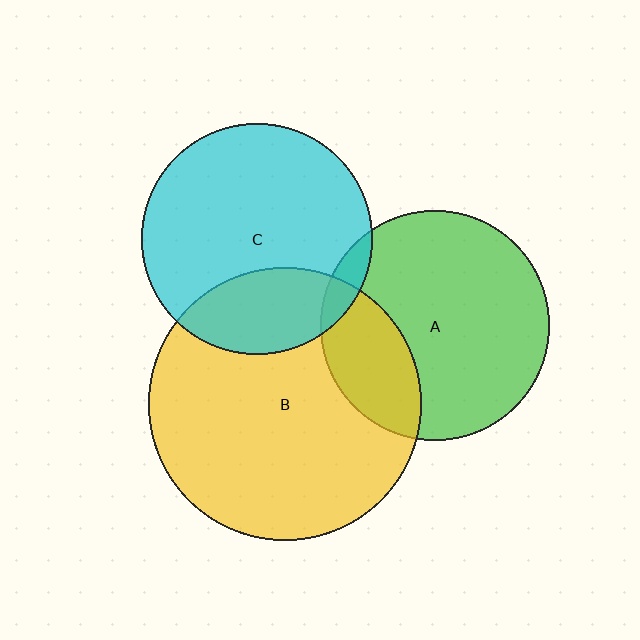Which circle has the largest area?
Circle B (yellow).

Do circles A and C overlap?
Yes.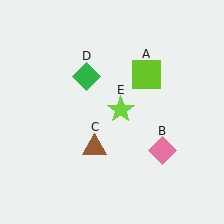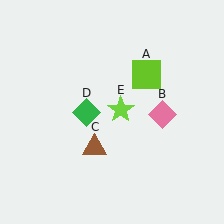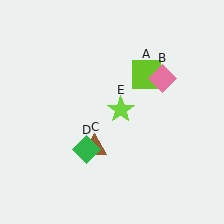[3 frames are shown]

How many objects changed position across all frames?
2 objects changed position: pink diamond (object B), green diamond (object D).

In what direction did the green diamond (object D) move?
The green diamond (object D) moved down.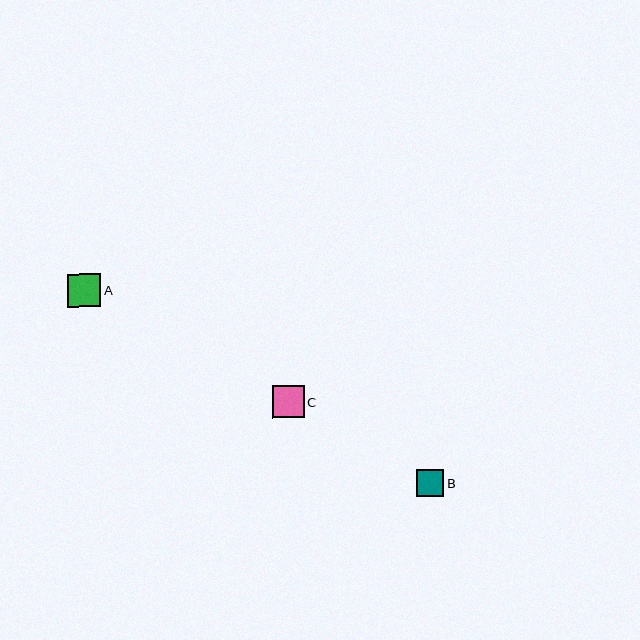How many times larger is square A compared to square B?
Square A is approximately 1.2 times the size of square B.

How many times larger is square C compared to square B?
Square C is approximately 1.2 times the size of square B.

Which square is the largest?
Square A is the largest with a size of approximately 33 pixels.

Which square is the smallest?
Square B is the smallest with a size of approximately 27 pixels.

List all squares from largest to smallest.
From largest to smallest: A, C, B.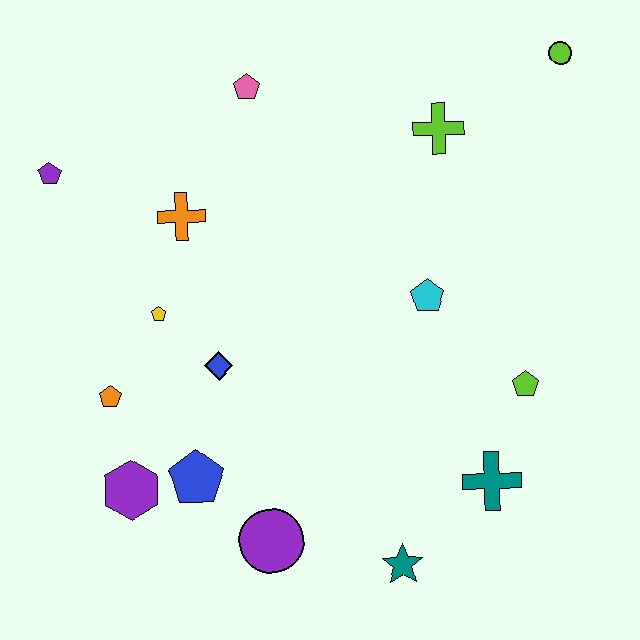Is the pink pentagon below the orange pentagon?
No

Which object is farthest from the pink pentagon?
The teal star is farthest from the pink pentagon.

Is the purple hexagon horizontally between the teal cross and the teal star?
No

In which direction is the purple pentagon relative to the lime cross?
The purple pentagon is to the left of the lime cross.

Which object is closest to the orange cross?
The yellow pentagon is closest to the orange cross.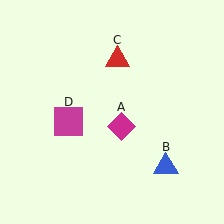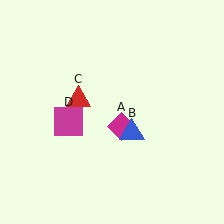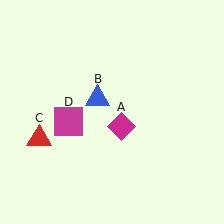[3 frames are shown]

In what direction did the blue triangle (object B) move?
The blue triangle (object B) moved up and to the left.